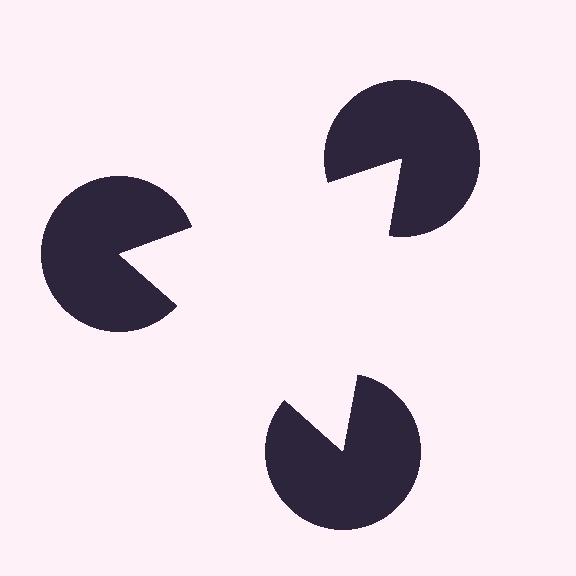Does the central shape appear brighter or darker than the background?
It typically appears slightly brighter than the background, even though no actual brightness change is drawn.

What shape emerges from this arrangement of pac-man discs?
An illusory triangle — its edges are inferred from the aligned wedge cuts in the pac-man discs, not physically drawn.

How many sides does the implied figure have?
3 sides.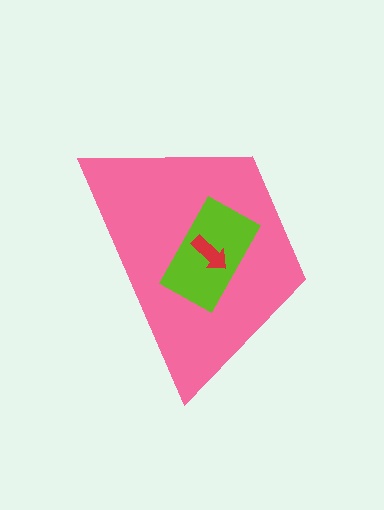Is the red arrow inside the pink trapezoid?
Yes.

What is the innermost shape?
The red arrow.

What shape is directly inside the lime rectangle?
The red arrow.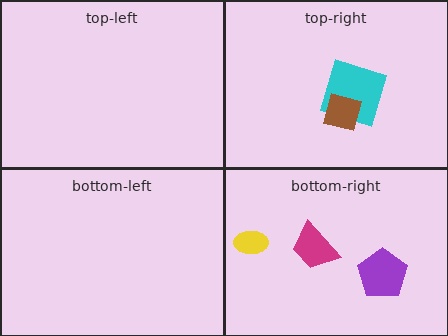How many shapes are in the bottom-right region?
3.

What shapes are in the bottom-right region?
The yellow ellipse, the magenta trapezoid, the purple pentagon.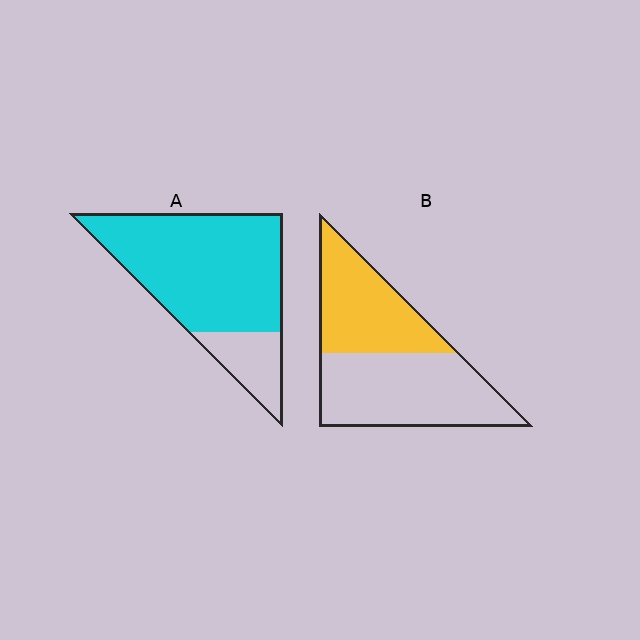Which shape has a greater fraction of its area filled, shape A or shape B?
Shape A.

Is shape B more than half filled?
No.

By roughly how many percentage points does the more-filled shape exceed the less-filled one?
By roughly 35 percentage points (A over B).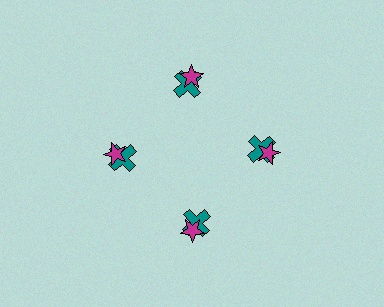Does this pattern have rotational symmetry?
Yes, this pattern has 4-fold rotational symmetry. It looks the same after rotating 90 degrees around the center.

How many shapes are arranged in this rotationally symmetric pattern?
There are 8 shapes, arranged in 4 groups of 2.